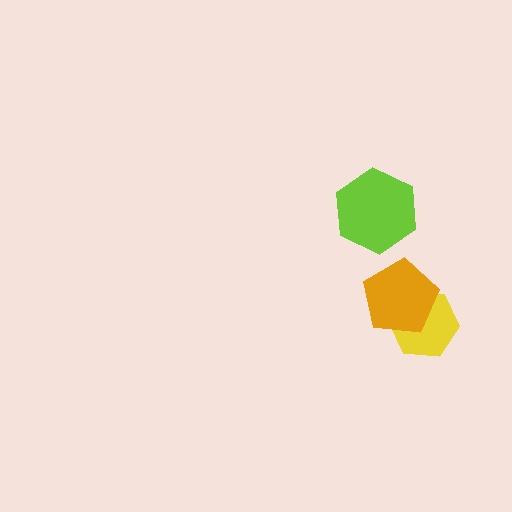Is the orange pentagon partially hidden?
No, no other shape covers it.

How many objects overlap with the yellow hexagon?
1 object overlaps with the yellow hexagon.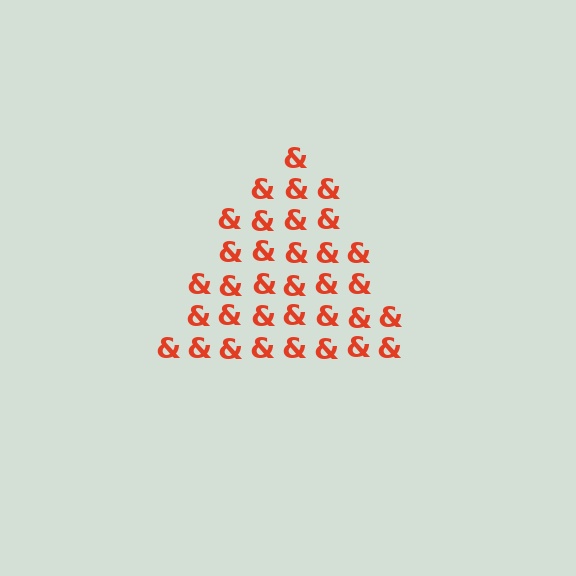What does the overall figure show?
The overall figure shows a triangle.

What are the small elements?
The small elements are ampersands.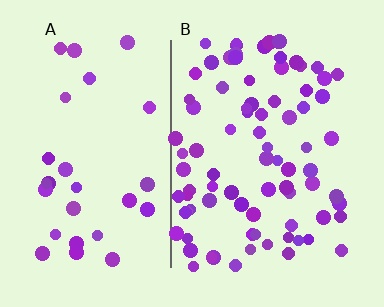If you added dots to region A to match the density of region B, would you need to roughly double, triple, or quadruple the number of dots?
Approximately triple.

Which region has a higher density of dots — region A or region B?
B (the right).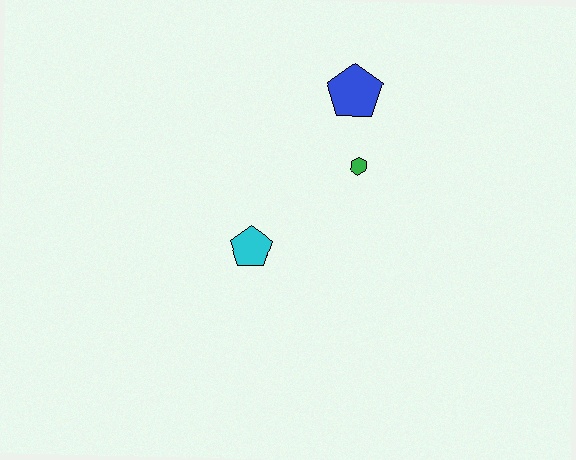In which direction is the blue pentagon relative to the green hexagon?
The blue pentagon is above the green hexagon.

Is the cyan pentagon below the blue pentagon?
Yes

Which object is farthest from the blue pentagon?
The cyan pentagon is farthest from the blue pentagon.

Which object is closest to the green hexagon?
The blue pentagon is closest to the green hexagon.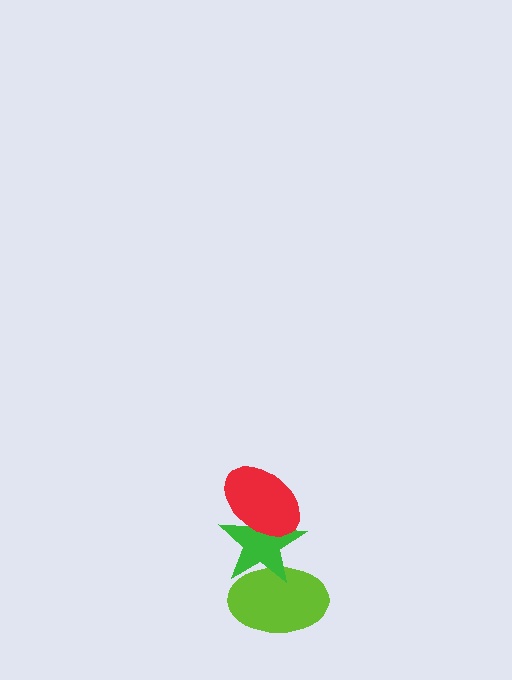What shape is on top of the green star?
The red ellipse is on top of the green star.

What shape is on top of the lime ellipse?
The green star is on top of the lime ellipse.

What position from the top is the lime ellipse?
The lime ellipse is 3rd from the top.